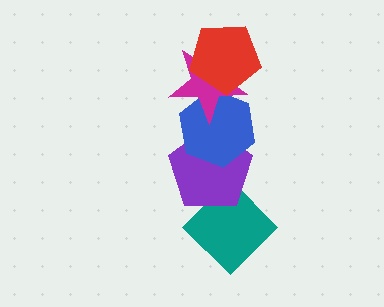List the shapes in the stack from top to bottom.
From top to bottom: the red pentagon, the magenta star, the blue hexagon, the purple pentagon, the teal diamond.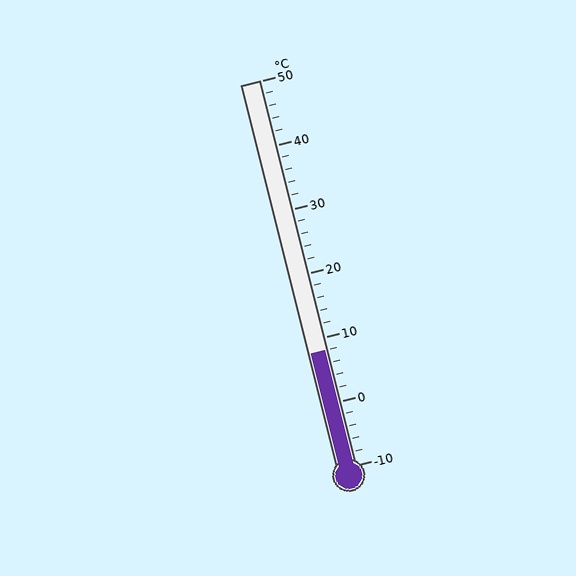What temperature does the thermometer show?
The thermometer shows approximately 8°C.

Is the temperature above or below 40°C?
The temperature is below 40°C.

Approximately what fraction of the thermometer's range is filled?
The thermometer is filled to approximately 30% of its range.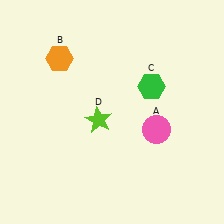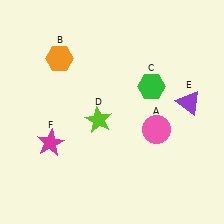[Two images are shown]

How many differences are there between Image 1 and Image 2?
There are 2 differences between the two images.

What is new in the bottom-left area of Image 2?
A magenta star (F) was added in the bottom-left area of Image 2.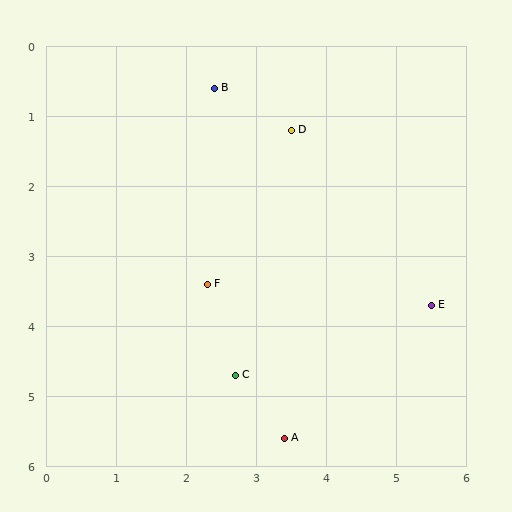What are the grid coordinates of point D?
Point D is at approximately (3.5, 1.2).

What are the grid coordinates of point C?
Point C is at approximately (2.7, 4.7).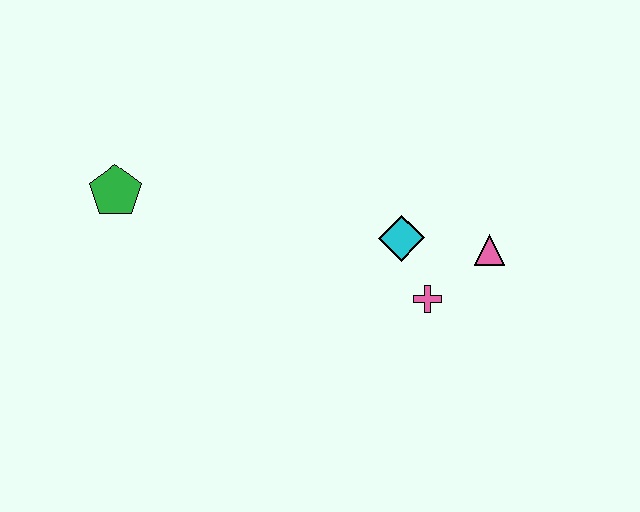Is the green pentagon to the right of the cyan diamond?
No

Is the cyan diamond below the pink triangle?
No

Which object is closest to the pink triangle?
The pink cross is closest to the pink triangle.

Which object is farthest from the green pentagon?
The pink triangle is farthest from the green pentagon.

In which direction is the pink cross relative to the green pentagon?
The pink cross is to the right of the green pentagon.